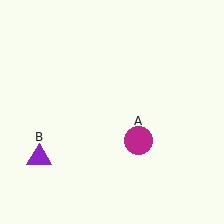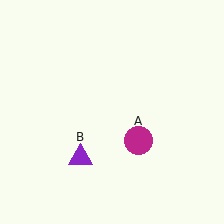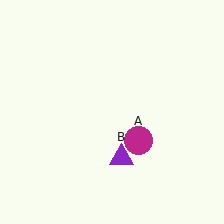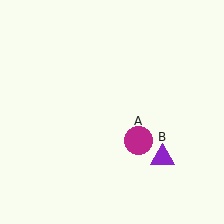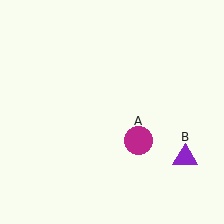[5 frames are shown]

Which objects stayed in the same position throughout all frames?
Magenta circle (object A) remained stationary.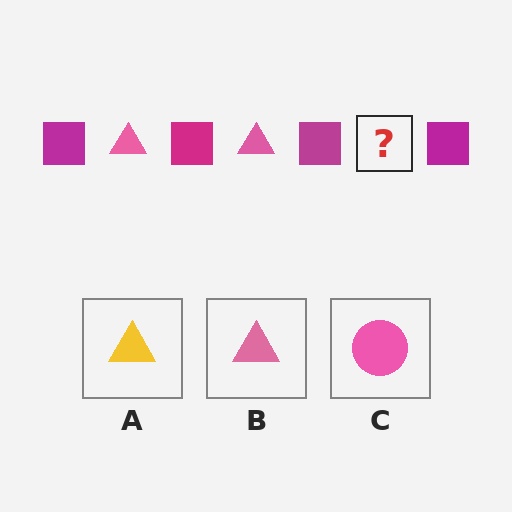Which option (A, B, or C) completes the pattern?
B.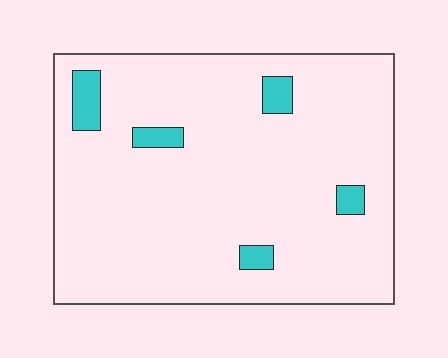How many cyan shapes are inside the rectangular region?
5.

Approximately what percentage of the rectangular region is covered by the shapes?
Approximately 5%.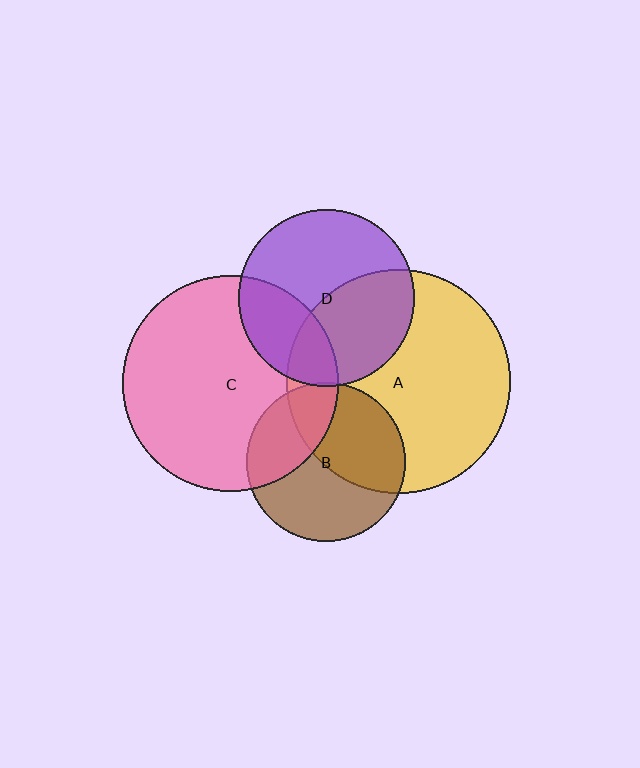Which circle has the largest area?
Circle A (yellow).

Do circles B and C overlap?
Yes.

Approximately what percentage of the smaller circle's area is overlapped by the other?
Approximately 30%.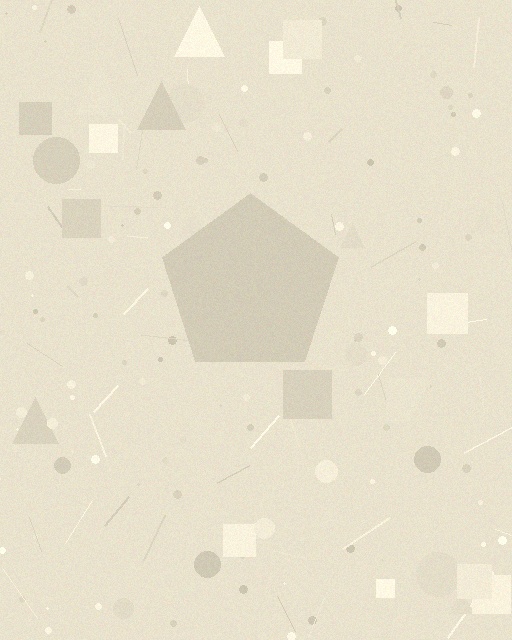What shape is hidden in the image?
A pentagon is hidden in the image.